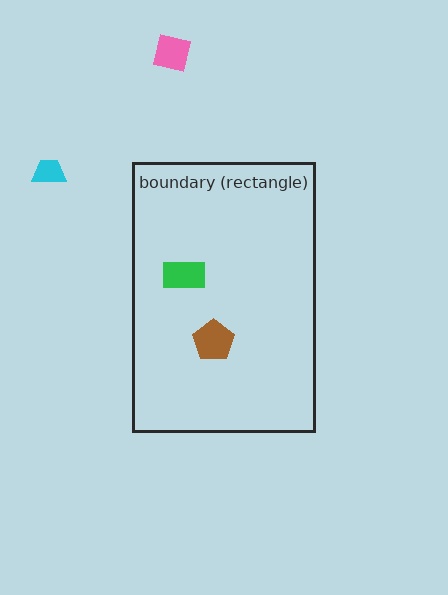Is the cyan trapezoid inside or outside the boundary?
Outside.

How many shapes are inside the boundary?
2 inside, 2 outside.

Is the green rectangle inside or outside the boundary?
Inside.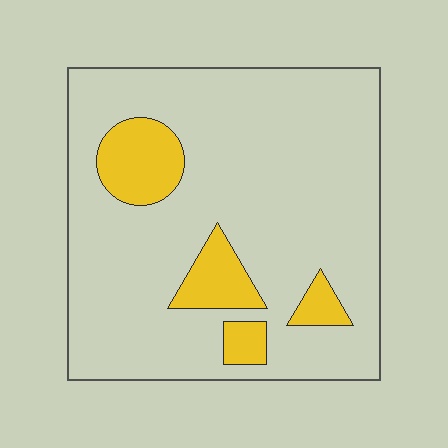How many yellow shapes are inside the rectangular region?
4.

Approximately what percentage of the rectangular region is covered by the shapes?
Approximately 15%.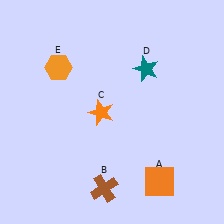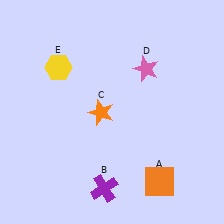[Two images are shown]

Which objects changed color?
B changed from brown to purple. D changed from teal to pink. E changed from orange to yellow.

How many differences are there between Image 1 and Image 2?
There are 3 differences between the two images.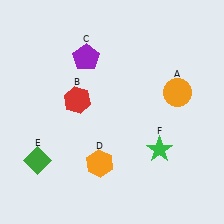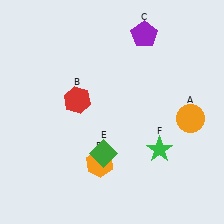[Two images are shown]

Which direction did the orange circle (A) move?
The orange circle (A) moved down.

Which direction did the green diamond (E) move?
The green diamond (E) moved right.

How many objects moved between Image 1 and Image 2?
3 objects moved between the two images.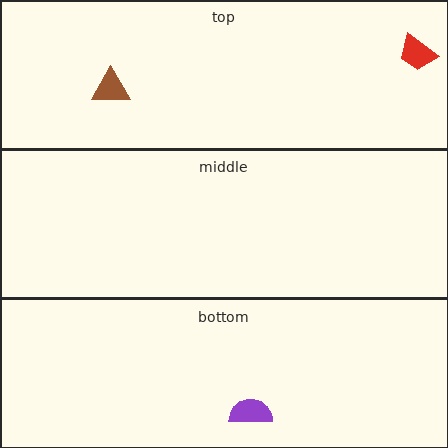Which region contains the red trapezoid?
The top region.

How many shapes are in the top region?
2.